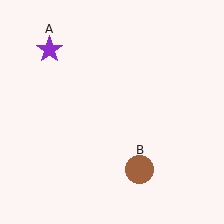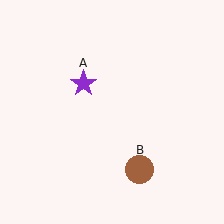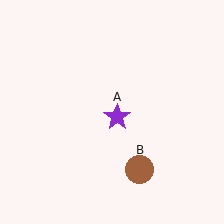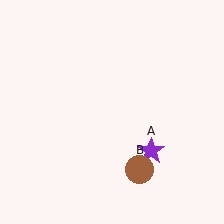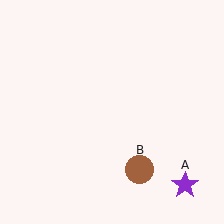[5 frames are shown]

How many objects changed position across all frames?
1 object changed position: purple star (object A).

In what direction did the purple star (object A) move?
The purple star (object A) moved down and to the right.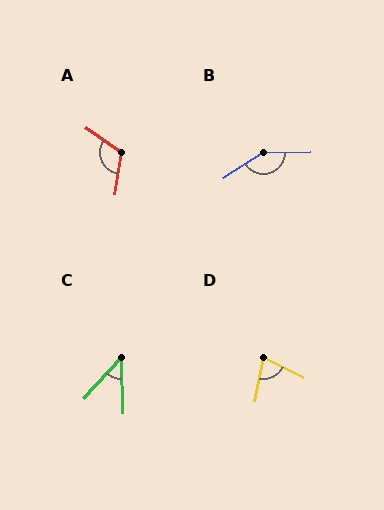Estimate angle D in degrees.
Approximately 74 degrees.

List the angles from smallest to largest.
C (44°), D (74°), A (117°), B (149°).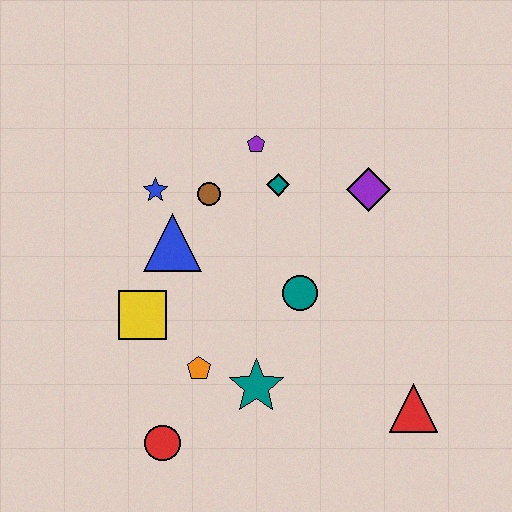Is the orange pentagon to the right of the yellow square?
Yes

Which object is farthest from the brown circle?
The red triangle is farthest from the brown circle.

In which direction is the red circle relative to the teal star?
The red circle is to the left of the teal star.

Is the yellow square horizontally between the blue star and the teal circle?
No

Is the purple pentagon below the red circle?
No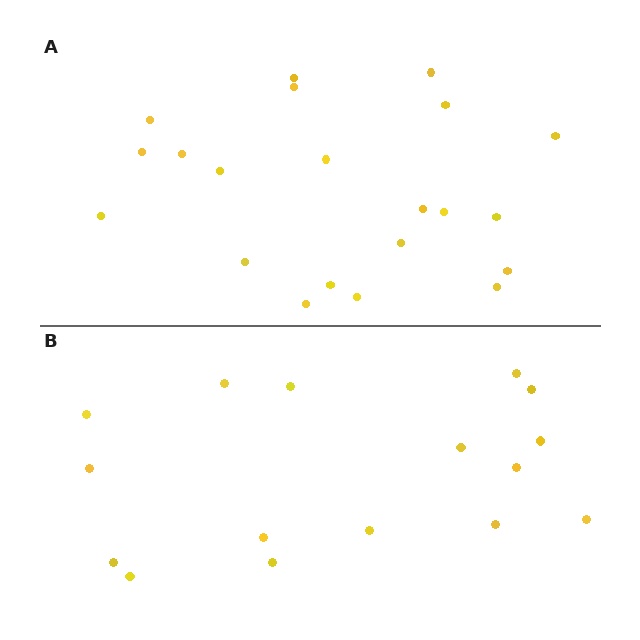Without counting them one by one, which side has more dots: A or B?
Region A (the top region) has more dots.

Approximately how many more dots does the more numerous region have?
Region A has about 5 more dots than region B.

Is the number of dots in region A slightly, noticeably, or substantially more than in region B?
Region A has noticeably more, but not dramatically so. The ratio is roughly 1.3 to 1.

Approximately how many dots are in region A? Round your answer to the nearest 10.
About 20 dots. (The exact count is 21, which rounds to 20.)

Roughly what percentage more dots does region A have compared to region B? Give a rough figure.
About 30% more.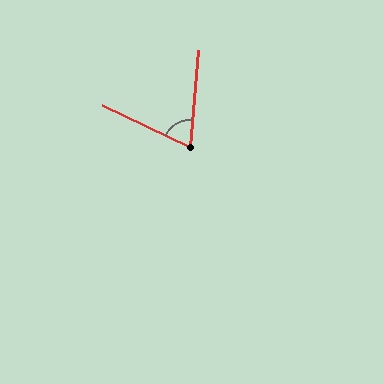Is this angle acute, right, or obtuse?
It is acute.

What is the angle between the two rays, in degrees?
Approximately 69 degrees.